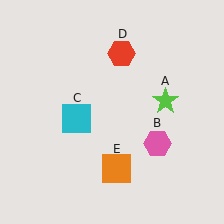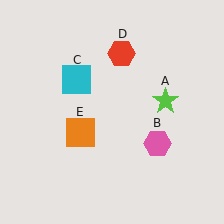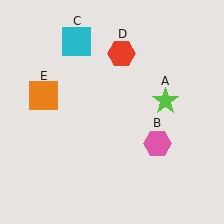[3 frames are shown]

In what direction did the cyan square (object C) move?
The cyan square (object C) moved up.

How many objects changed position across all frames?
2 objects changed position: cyan square (object C), orange square (object E).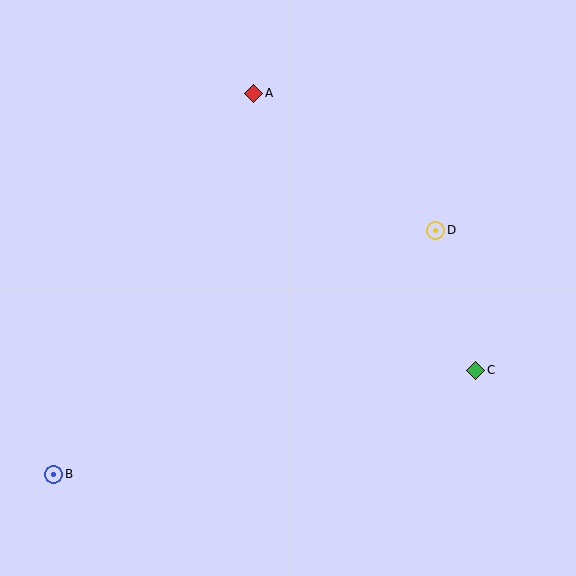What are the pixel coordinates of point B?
Point B is at (54, 474).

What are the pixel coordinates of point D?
Point D is at (436, 230).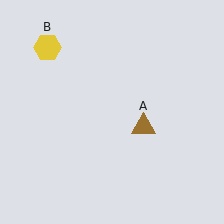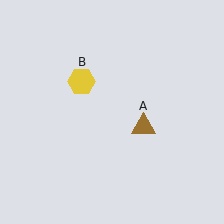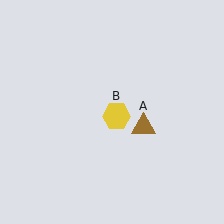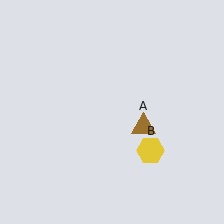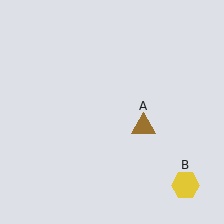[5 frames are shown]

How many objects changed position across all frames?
1 object changed position: yellow hexagon (object B).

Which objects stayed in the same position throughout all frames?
Brown triangle (object A) remained stationary.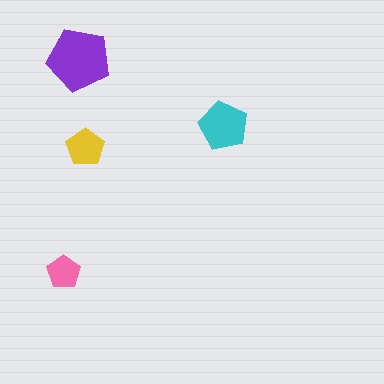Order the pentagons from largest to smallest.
the purple one, the cyan one, the yellow one, the pink one.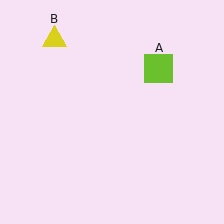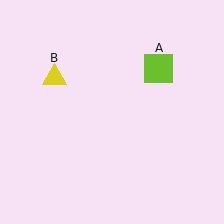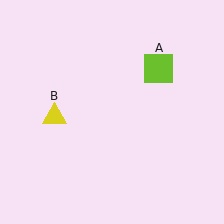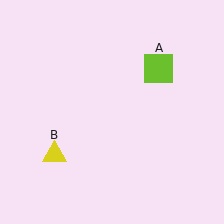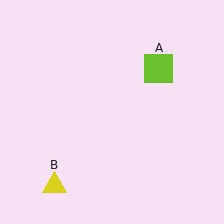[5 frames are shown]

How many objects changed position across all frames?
1 object changed position: yellow triangle (object B).